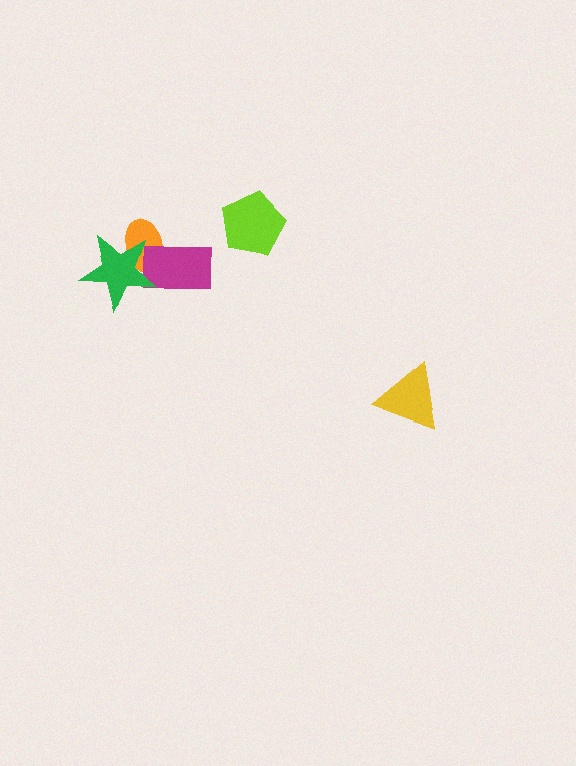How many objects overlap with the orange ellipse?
2 objects overlap with the orange ellipse.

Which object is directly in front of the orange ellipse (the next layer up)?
The magenta rectangle is directly in front of the orange ellipse.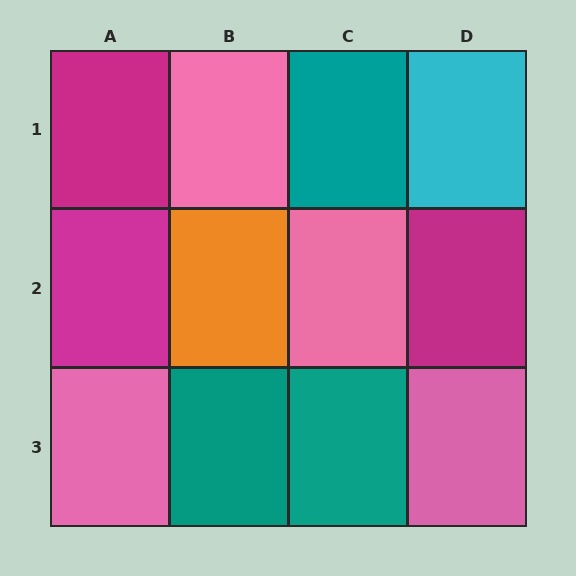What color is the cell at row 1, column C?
Teal.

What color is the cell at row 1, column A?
Magenta.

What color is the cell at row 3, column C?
Teal.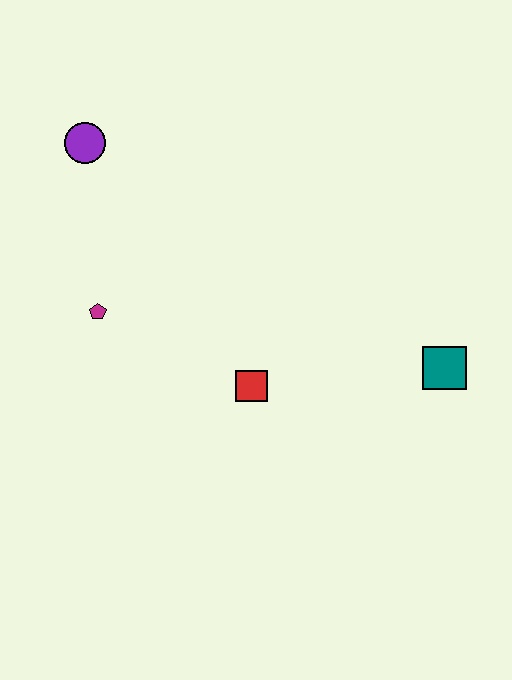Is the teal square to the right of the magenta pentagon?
Yes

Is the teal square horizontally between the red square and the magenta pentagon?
No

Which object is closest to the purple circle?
The magenta pentagon is closest to the purple circle.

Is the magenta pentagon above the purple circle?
No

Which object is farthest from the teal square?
The purple circle is farthest from the teal square.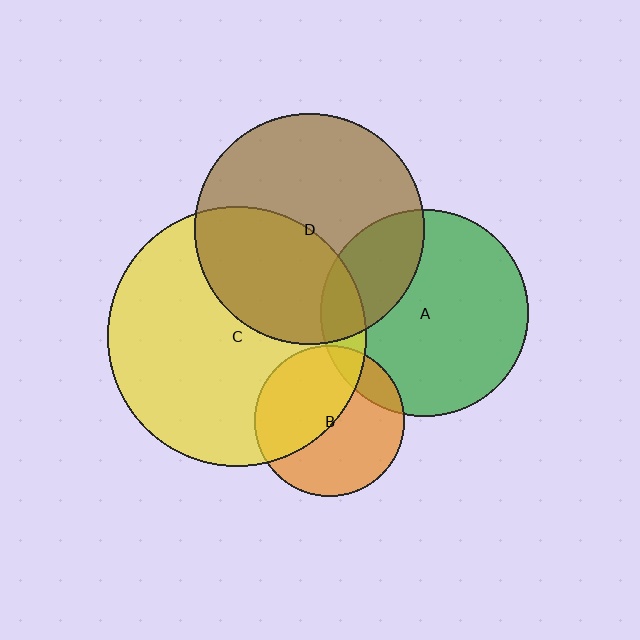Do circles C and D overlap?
Yes.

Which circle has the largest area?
Circle C (yellow).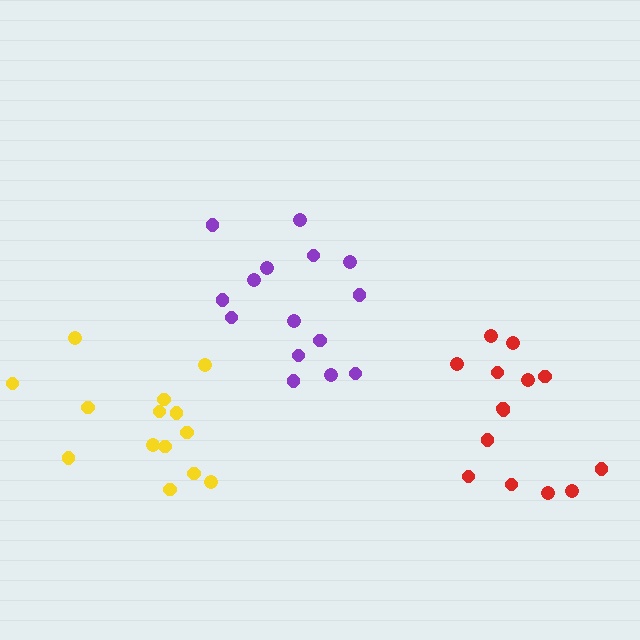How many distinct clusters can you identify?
There are 3 distinct clusters.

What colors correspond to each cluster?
The clusters are colored: purple, yellow, red.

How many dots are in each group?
Group 1: 15 dots, Group 2: 14 dots, Group 3: 14 dots (43 total).